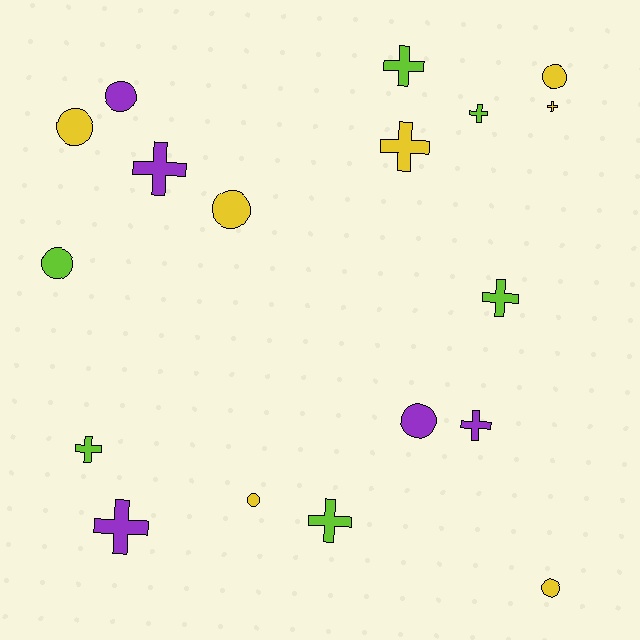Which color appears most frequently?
Yellow, with 7 objects.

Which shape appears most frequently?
Cross, with 10 objects.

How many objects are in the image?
There are 18 objects.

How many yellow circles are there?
There are 5 yellow circles.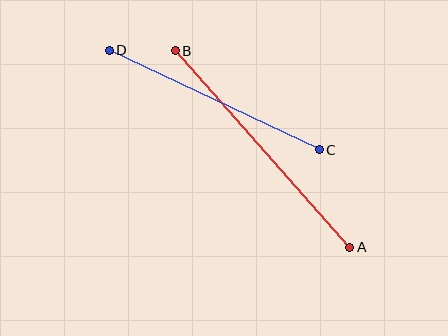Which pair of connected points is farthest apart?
Points A and B are farthest apart.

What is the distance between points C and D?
The distance is approximately 232 pixels.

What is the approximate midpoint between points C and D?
The midpoint is at approximately (214, 100) pixels.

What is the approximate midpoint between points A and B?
The midpoint is at approximately (263, 149) pixels.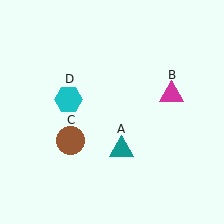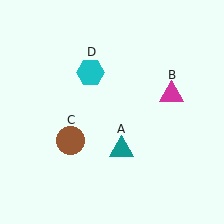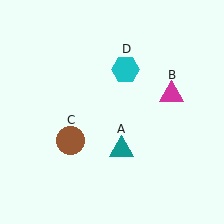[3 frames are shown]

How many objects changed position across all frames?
1 object changed position: cyan hexagon (object D).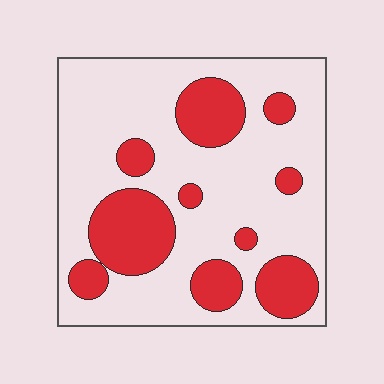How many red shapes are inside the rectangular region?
10.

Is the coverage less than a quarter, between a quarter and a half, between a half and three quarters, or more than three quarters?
Between a quarter and a half.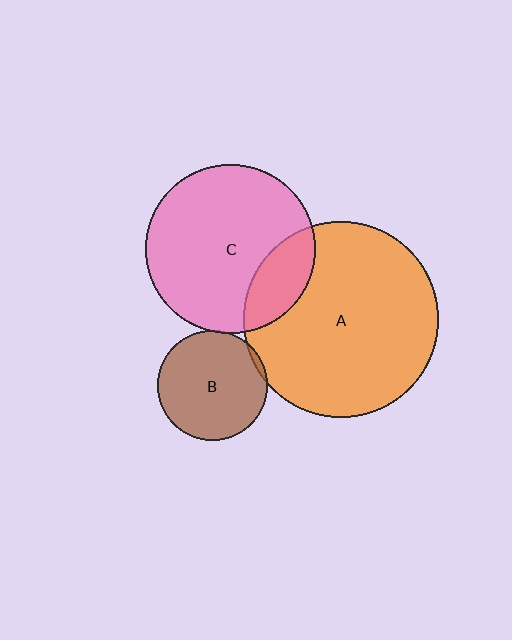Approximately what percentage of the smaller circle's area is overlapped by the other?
Approximately 5%.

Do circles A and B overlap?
Yes.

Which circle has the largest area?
Circle A (orange).